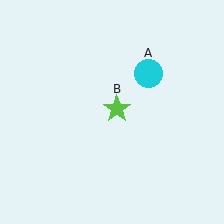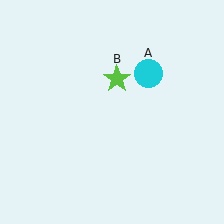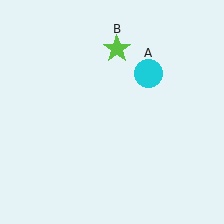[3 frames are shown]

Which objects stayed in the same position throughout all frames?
Cyan circle (object A) remained stationary.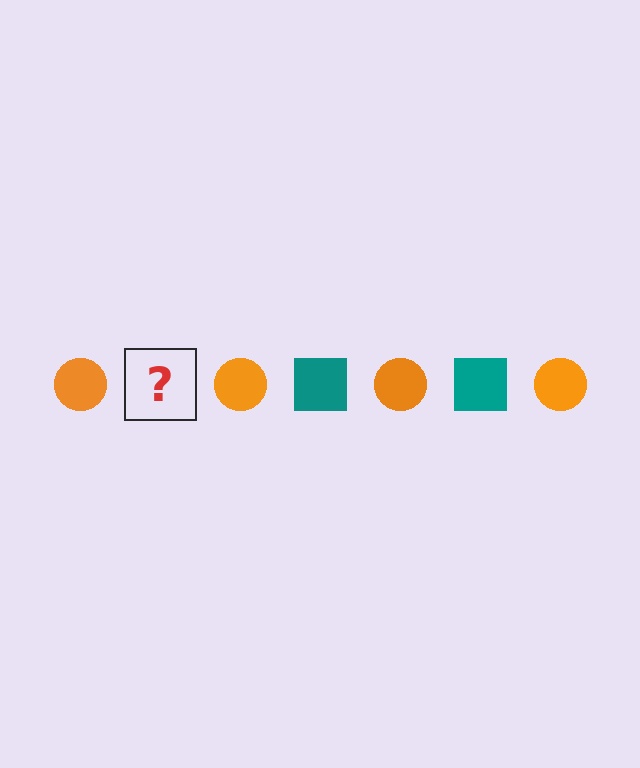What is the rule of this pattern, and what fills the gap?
The rule is that the pattern alternates between orange circle and teal square. The gap should be filled with a teal square.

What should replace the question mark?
The question mark should be replaced with a teal square.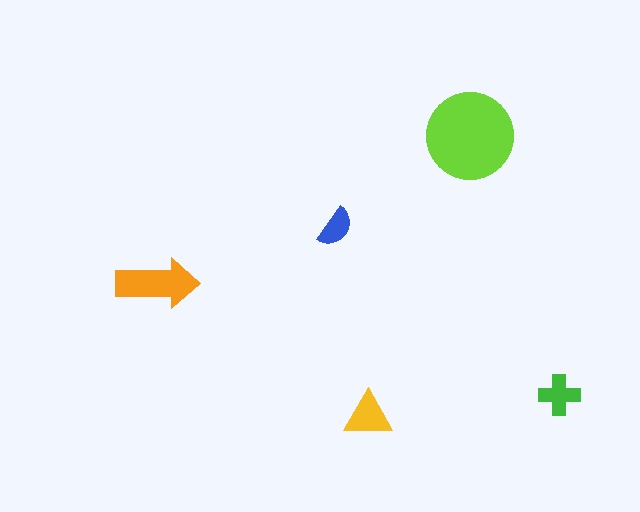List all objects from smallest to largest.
The blue semicircle, the green cross, the yellow triangle, the orange arrow, the lime circle.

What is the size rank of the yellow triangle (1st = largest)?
3rd.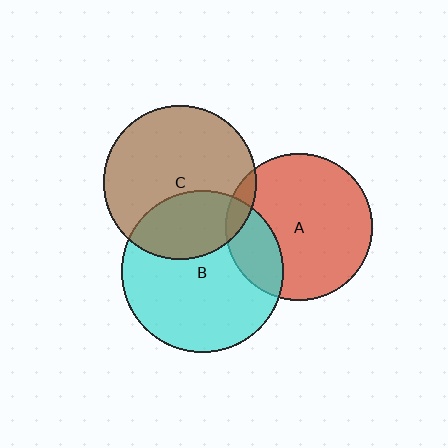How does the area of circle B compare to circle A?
Approximately 1.2 times.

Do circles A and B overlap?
Yes.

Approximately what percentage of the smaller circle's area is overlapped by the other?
Approximately 20%.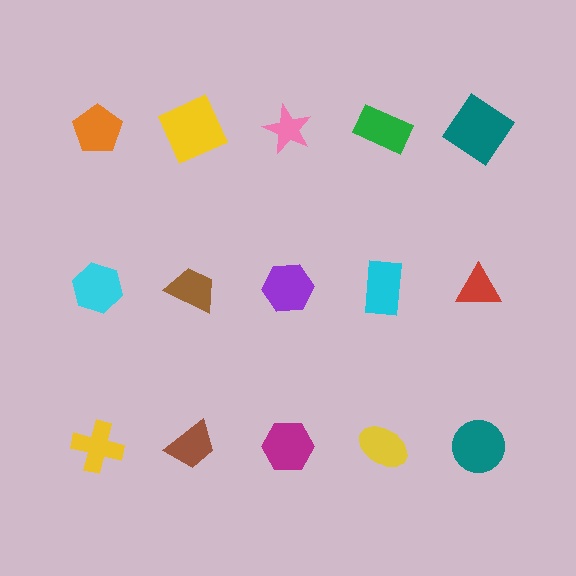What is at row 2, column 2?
A brown trapezoid.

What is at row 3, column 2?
A brown trapezoid.